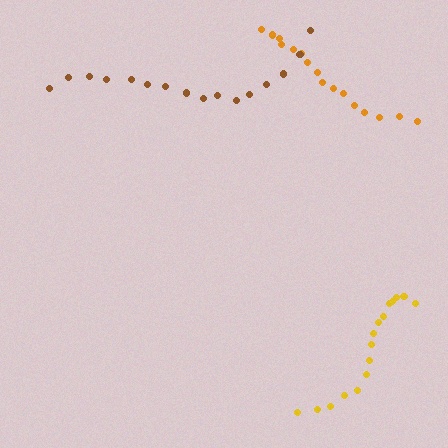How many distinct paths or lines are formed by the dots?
There are 3 distinct paths.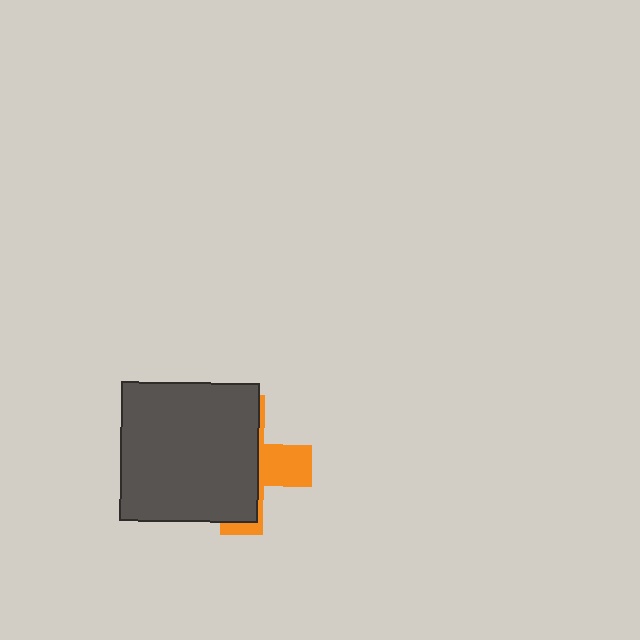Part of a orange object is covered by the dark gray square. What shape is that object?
It is a cross.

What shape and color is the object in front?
The object in front is a dark gray square.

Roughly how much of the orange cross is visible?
A small part of it is visible (roughly 31%).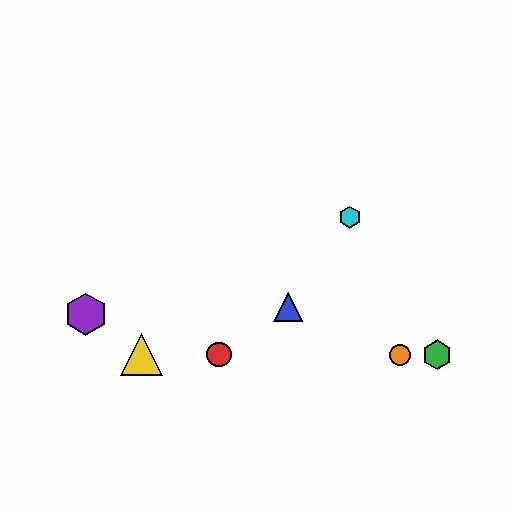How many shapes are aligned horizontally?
4 shapes (the red circle, the green hexagon, the yellow triangle, the orange circle) are aligned horizontally.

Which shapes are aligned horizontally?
The red circle, the green hexagon, the yellow triangle, the orange circle are aligned horizontally.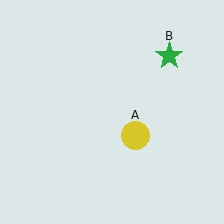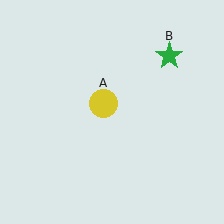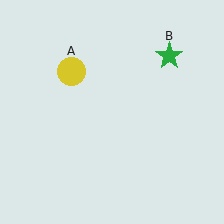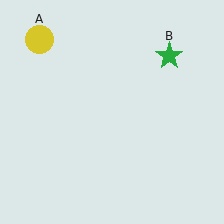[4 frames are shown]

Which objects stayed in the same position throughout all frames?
Green star (object B) remained stationary.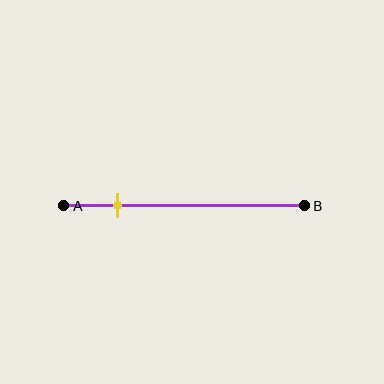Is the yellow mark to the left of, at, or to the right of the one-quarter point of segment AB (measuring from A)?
The yellow mark is approximately at the one-quarter point of segment AB.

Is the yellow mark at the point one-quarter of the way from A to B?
Yes, the mark is approximately at the one-quarter point.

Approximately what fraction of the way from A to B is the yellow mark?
The yellow mark is approximately 20% of the way from A to B.